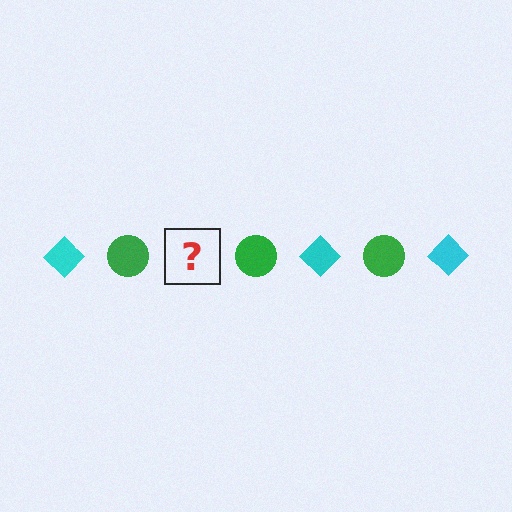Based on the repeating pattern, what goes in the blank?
The blank should be a cyan diamond.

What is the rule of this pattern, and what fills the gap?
The rule is that the pattern alternates between cyan diamond and green circle. The gap should be filled with a cyan diamond.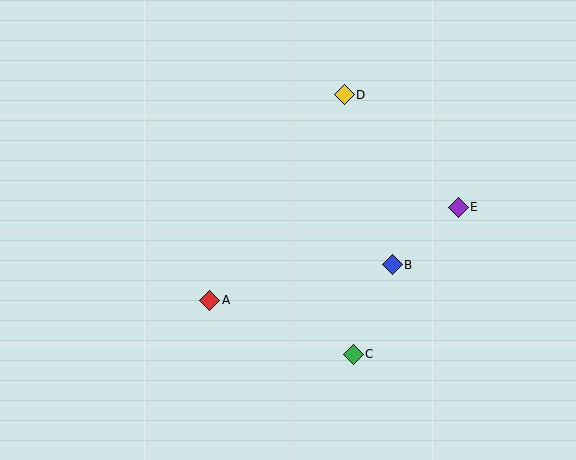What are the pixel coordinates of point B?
Point B is at (392, 265).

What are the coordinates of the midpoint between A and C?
The midpoint between A and C is at (281, 327).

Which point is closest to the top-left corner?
Point D is closest to the top-left corner.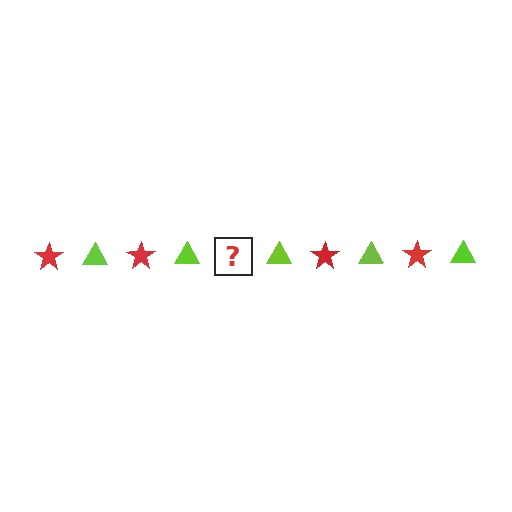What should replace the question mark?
The question mark should be replaced with a red star.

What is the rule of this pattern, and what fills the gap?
The rule is that the pattern alternates between red star and lime triangle. The gap should be filled with a red star.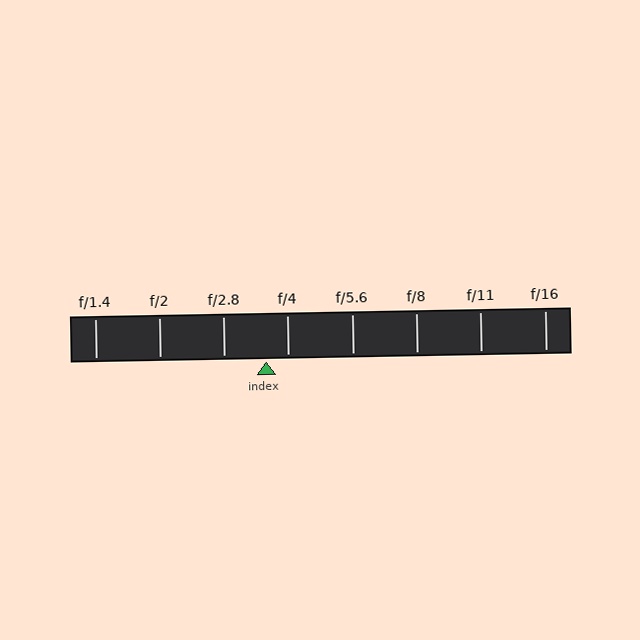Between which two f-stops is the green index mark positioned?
The index mark is between f/2.8 and f/4.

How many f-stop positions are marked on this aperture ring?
There are 8 f-stop positions marked.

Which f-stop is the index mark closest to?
The index mark is closest to f/4.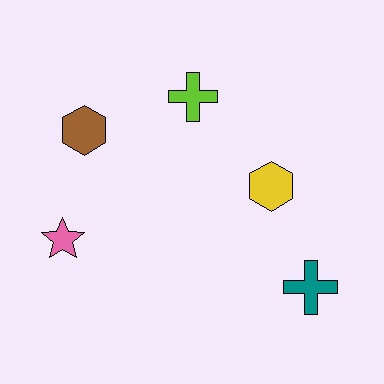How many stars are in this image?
There is 1 star.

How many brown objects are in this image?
There is 1 brown object.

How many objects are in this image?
There are 5 objects.